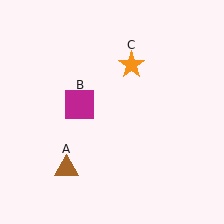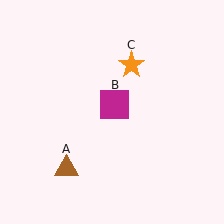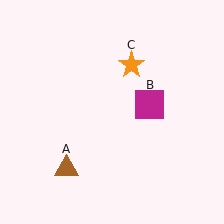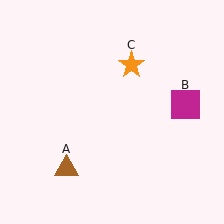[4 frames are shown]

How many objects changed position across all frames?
1 object changed position: magenta square (object B).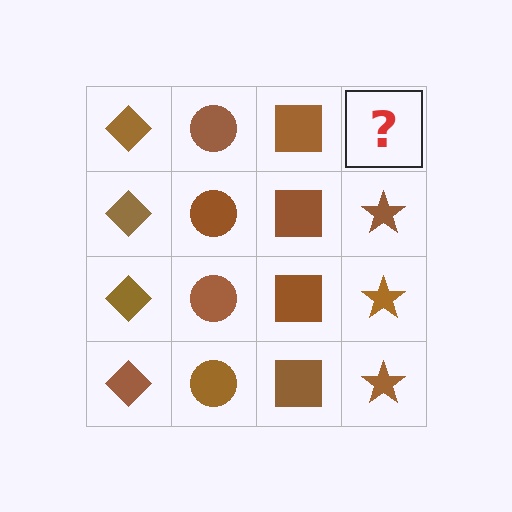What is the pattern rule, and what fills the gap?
The rule is that each column has a consistent shape. The gap should be filled with a brown star.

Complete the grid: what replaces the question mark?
The question mark should be replaced with a brown star.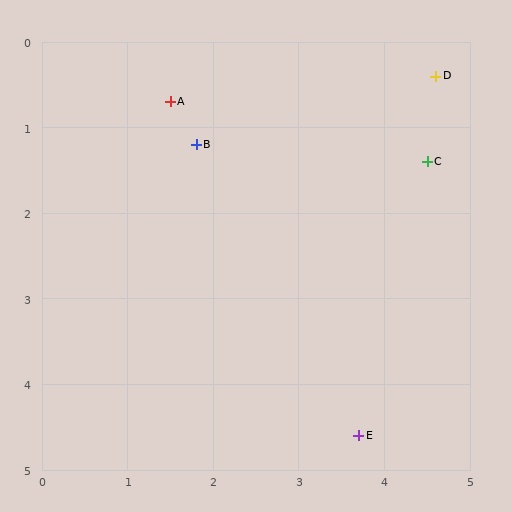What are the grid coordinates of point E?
Point E is at approximately (3.7, 4.6).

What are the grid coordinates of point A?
Point A is at approximately (1.5, 0.7).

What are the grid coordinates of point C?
Point C is at approximately (4.5, 1.4).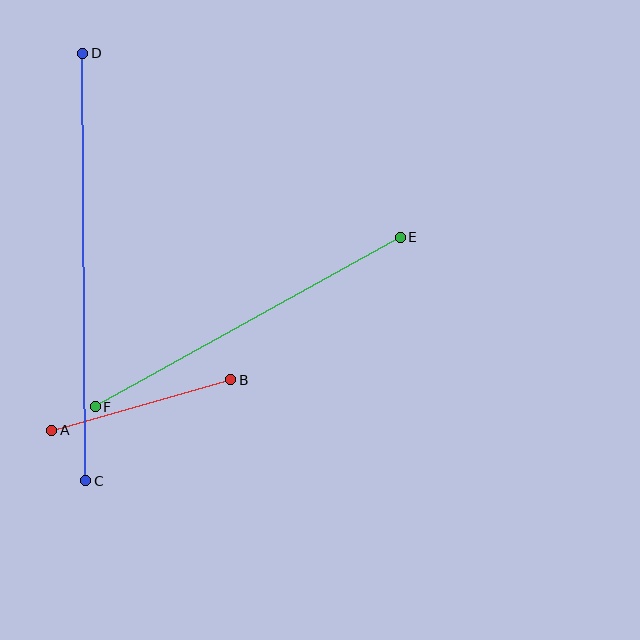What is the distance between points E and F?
The distance is approximately 349 pixels.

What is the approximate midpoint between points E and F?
The midpoint is at approximately (248, 322) pixels.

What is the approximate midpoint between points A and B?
The midpoint is at approximately (141, 405) pixels.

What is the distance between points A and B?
The distance is approximately 186 pixels.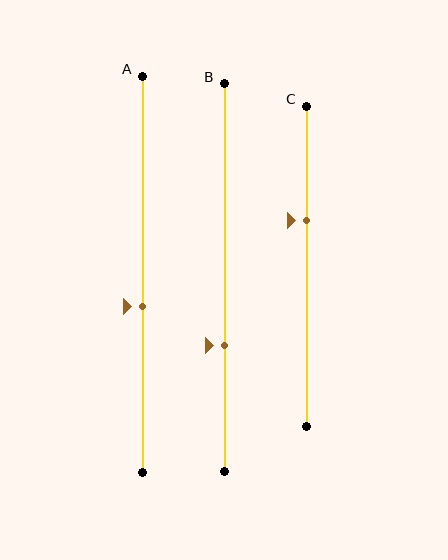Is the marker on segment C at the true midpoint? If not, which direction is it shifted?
No, the marker on segment C is shifted upward by about 14% of the segment length.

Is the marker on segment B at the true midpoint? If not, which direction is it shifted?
No, the marker on segment B is shifted downward by about 17% of the segment length.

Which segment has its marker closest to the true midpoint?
Segment A has its marker closest to the true midpoint.